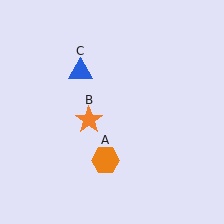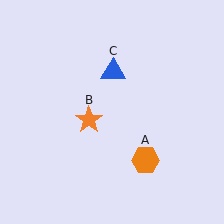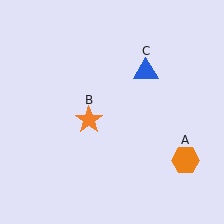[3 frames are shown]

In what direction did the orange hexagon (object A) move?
The orange hexagon (object A) moved right.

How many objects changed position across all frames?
2 objects changed position: orange hexagon (object A), blue triangle (object C).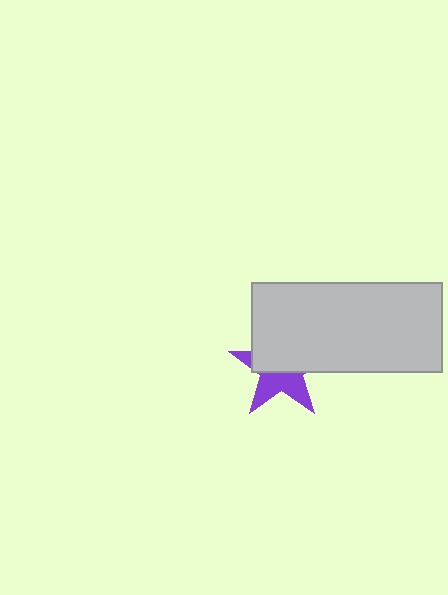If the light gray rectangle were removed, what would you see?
You would see the complete purple star.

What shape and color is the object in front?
The object in front is a light gray rectangle.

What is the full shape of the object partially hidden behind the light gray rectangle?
The partially hidden object is a purple star.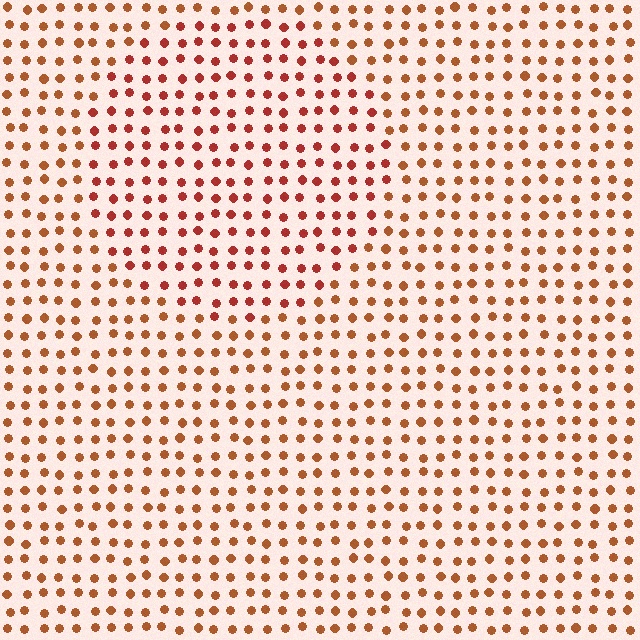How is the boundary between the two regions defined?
The boundary is defined purely by a slight shift in hue (about 21 degrees). Spacing, size, and orientation are identical on both sides.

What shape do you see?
I see a circle.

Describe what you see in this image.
The image is filled with small brown elements in a uniform arrangement. A circle-shaped region is visible where the elements are tinted to a slightly different hue, forming a subtle color boundary.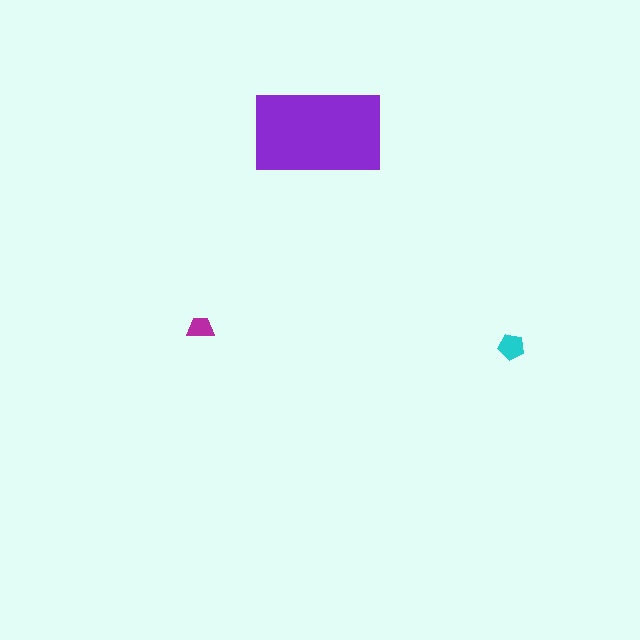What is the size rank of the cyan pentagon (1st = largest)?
2nd.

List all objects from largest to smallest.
The purple rectangle, the cyan pentagon, the magenta trapezoid.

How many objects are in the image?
There are 3 objects in the image.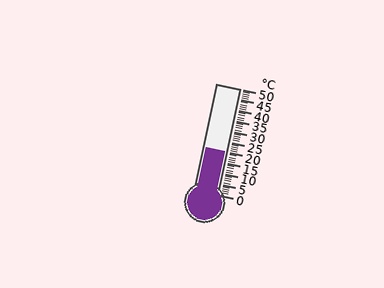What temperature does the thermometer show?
The thermometer shows approximately 20°C.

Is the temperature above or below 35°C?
The temperature is below 35°C.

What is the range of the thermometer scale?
The thermometer scale ranges from 0°C to 50°C.